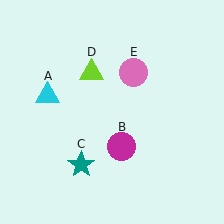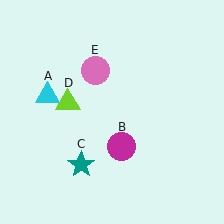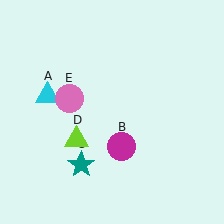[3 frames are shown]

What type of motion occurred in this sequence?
The lime triangle (object D), pink circle (object E) rotated counterclockwise around the center of the scene.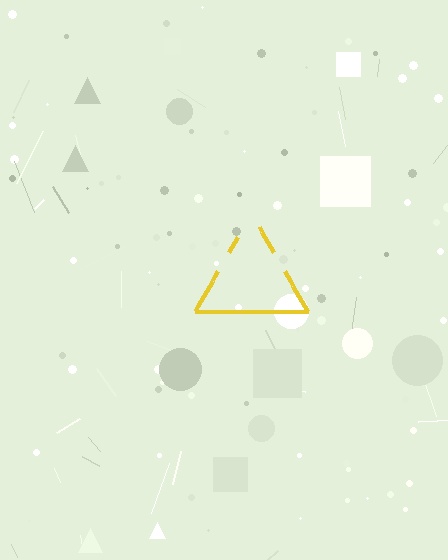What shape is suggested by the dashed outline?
The dashed outline suggests a triangle.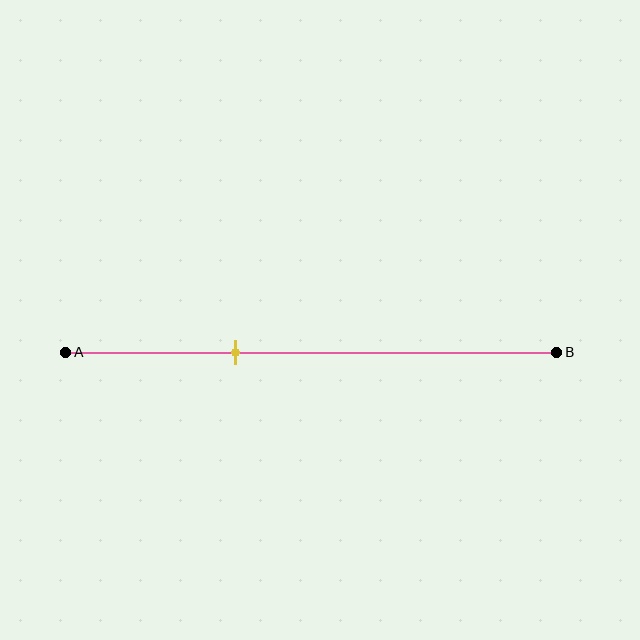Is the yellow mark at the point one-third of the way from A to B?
Yes, the mark is approximately at the one-third point.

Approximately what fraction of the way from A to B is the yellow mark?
The yellow mark is approximately 35% of the way from A to B.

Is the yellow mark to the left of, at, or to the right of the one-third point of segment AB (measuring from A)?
The yellow mark is approximately at the one-third point of segment AB.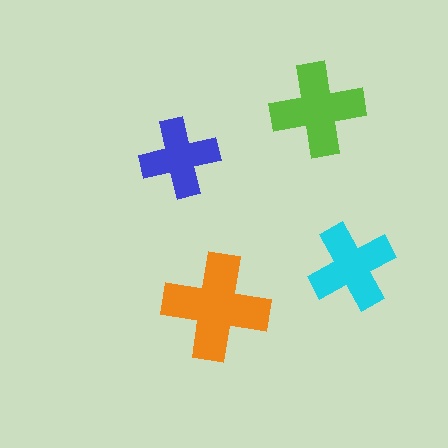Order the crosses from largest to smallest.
the orange one, the lime one, the cyan one, the blue one.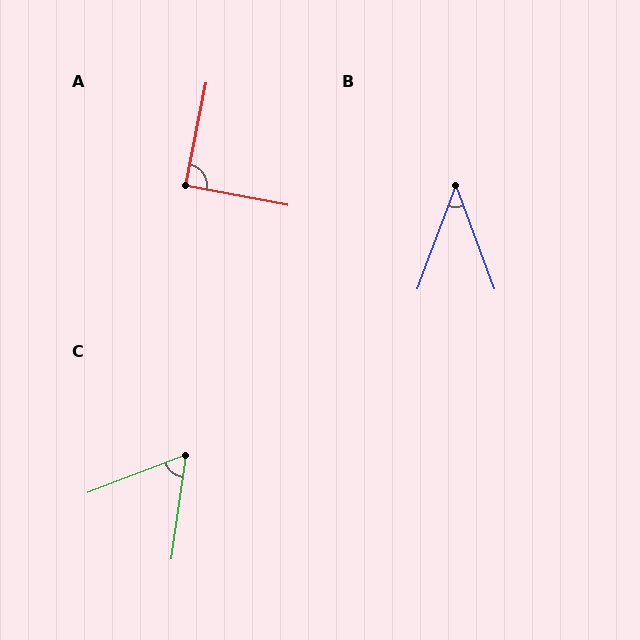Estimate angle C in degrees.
Approximately 61 degrees.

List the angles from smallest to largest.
B (41°), C (61°), A (89°).